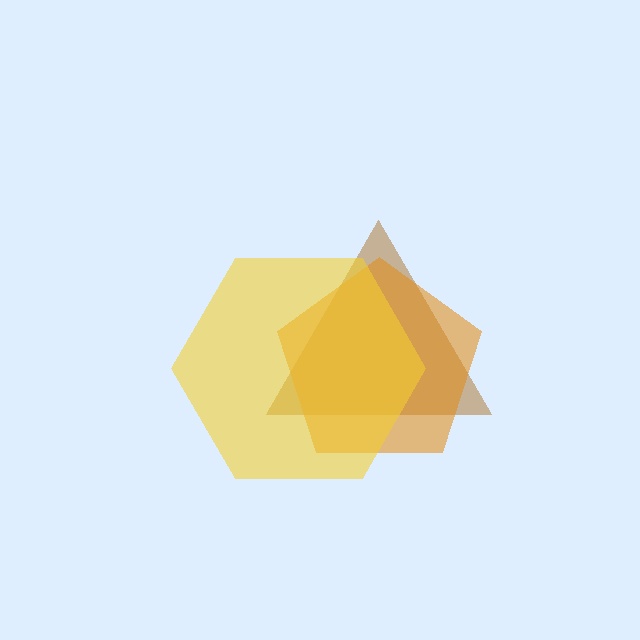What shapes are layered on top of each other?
The layered shapes are: a brown triangle, an orange pentagon, a yellow hexagon.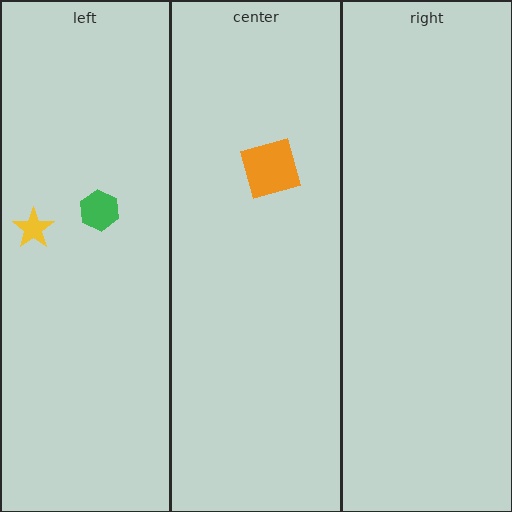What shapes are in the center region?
The orange square.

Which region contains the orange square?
The center region.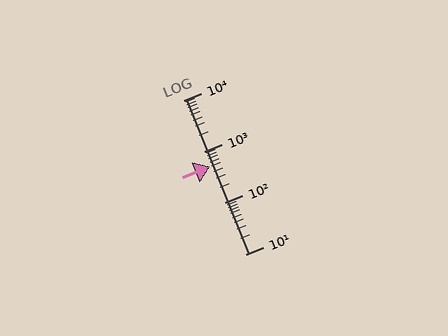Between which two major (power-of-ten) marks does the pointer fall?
The pointer is between 100 and 1000.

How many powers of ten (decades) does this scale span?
The scale spans 3 decades, from 10 to 10000.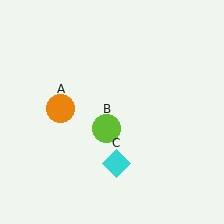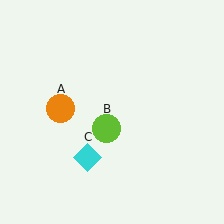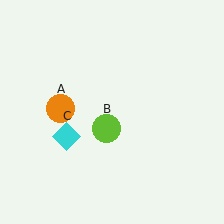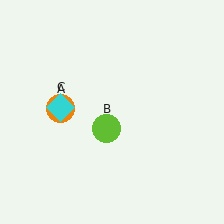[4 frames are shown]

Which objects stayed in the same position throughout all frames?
Orange circle (object A) and lime circle (object B) remained stationary.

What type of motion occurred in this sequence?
The cyan diamond (object C) rotated clockwise around the center of the scene.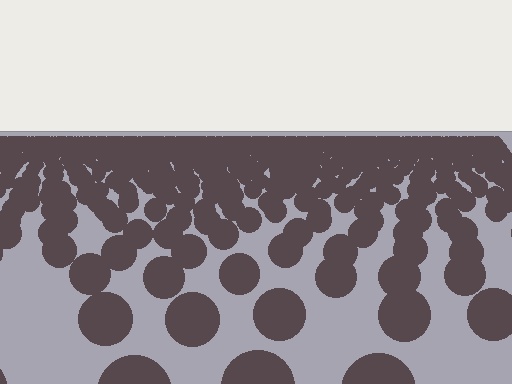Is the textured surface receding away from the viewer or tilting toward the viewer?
The surface is receding away from the viewer. Texture elements get smaller and denser toward the top.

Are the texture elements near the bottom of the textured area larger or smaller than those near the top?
Larger. Near the bottom, elements are closer to the viewer and appear at a bigger on-screen size.